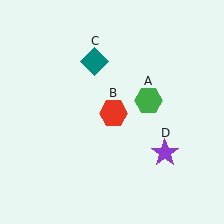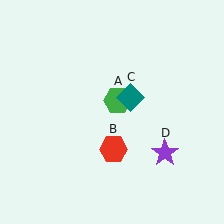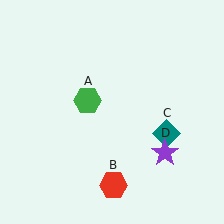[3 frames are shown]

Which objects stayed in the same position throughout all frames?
Purple star (object D) remained stationary.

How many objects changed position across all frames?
3 objects changed position: green hexagon (object A), red hexagon (object B), teal diamond (object C).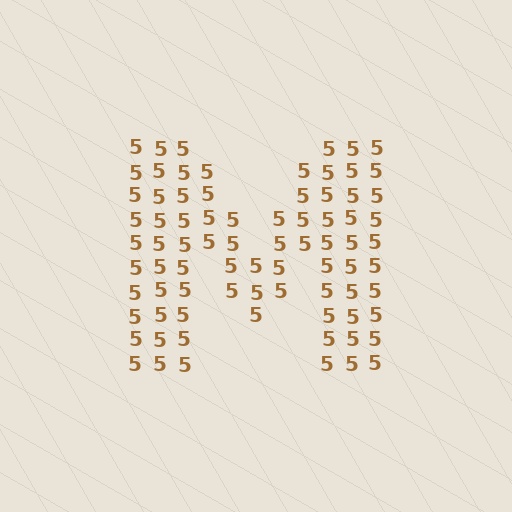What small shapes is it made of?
It is made of small digit 5's.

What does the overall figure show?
The overall figure shows the letter M.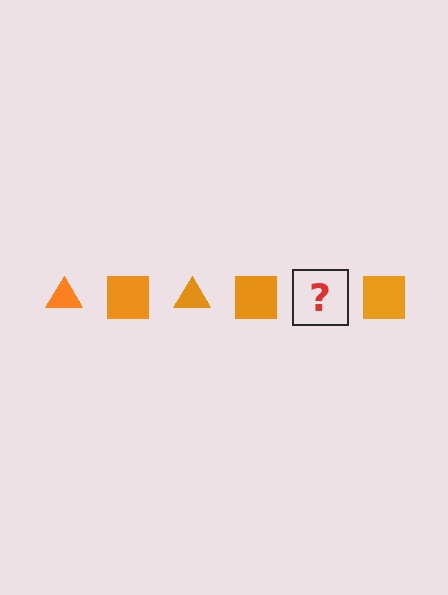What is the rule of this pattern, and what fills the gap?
The rule is that the pattern cycles through triangle, square shapes in orange. The gap should be filled with an orange triangle.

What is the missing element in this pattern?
The missing element is an orange triangle.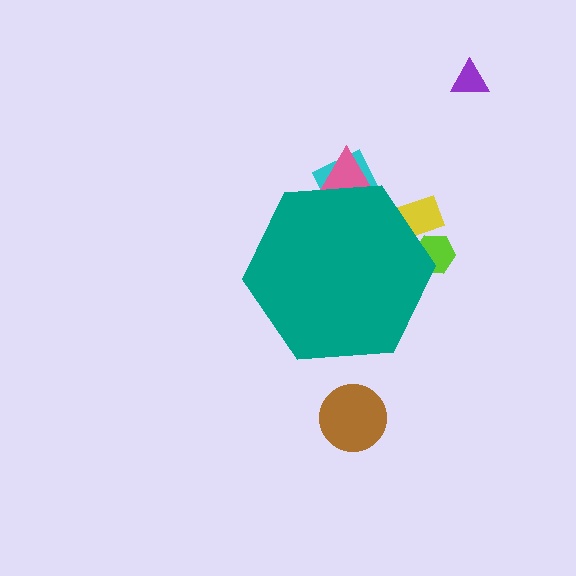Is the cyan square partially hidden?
Yes, the cyan square is partially hidden behind the teal hexagon.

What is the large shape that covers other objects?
A teal hexagon.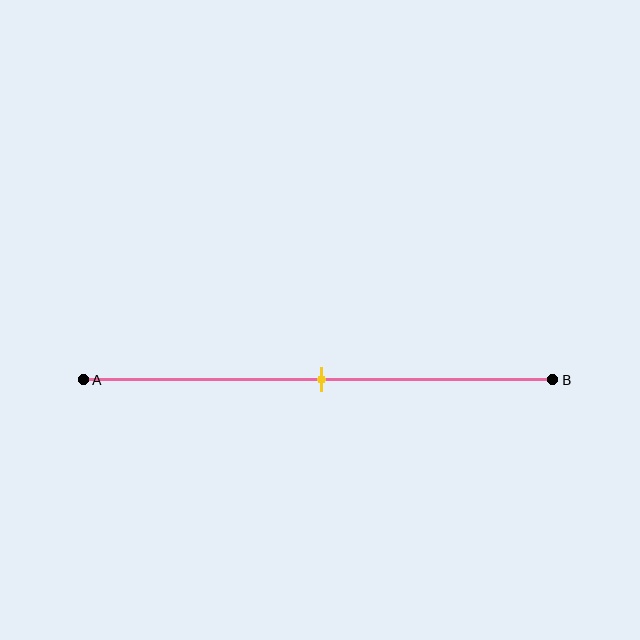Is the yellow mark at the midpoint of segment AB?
Yes, the mark is approximately at the midpoint.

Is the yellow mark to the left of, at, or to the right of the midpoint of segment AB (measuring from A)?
The yellow mark is approximately at the midpoint of segment AB.